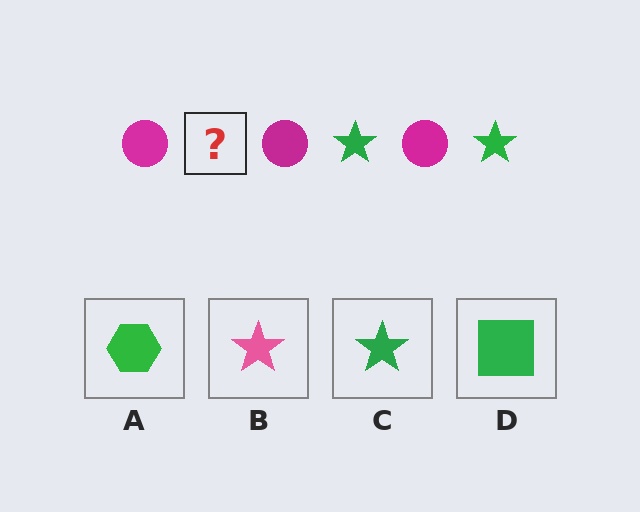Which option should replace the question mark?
Option C.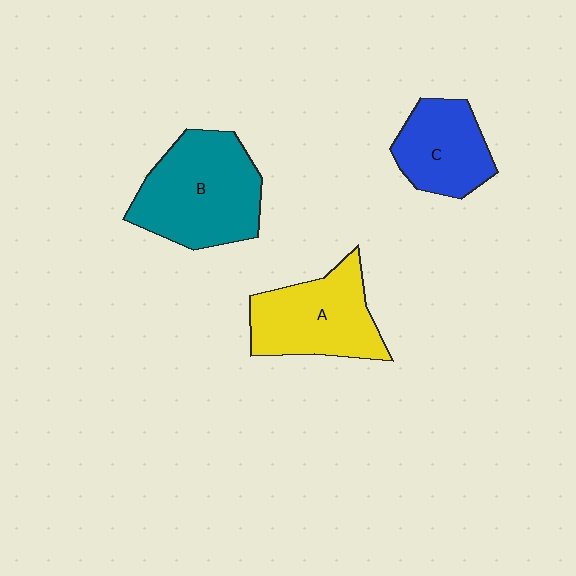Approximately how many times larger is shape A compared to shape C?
Approximately 1.3 times.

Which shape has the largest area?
Shape B (teal).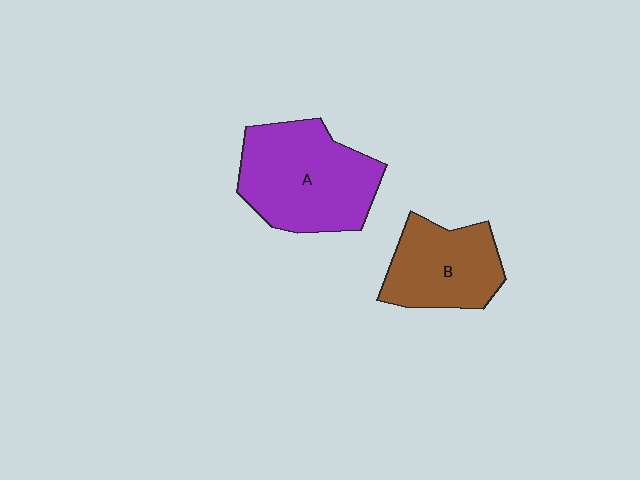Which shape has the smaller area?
Shape B (brown).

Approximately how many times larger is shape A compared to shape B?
Approximately 1.4 times.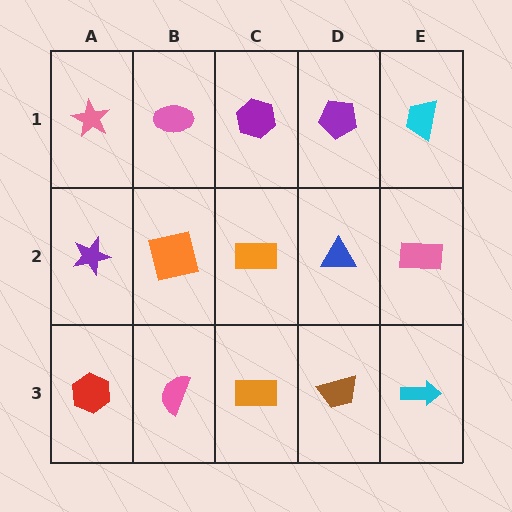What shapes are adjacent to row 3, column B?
An orange square (row 2, column B), a red hexagon (row 3, column A), an orange rectangle (row 3, column C).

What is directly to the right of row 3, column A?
A pink semicircle.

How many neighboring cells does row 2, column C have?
4.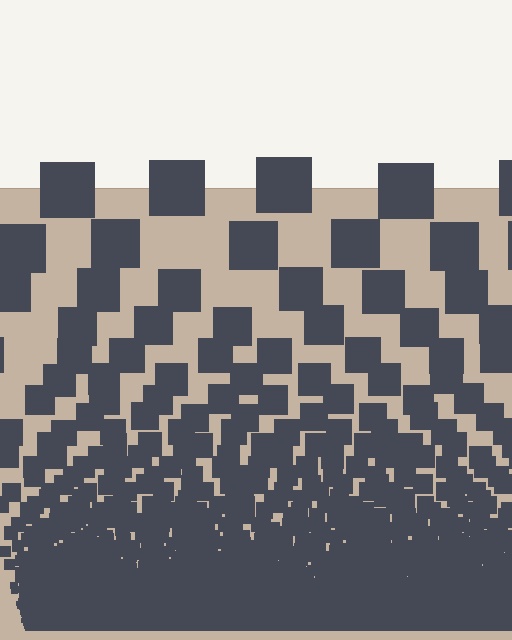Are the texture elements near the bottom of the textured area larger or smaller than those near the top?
Smaller. The gradient is inverted — elements near the bottom are smaller and denser.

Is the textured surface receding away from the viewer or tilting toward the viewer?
The surface appears to tilt toward the viewer. Texture elements get larger and sparser toward the top.